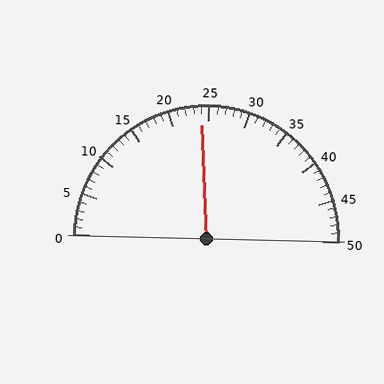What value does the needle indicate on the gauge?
The needle indicates approximately 24.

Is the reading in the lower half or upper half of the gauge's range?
The reading is in the lower half of the range (0 to 50).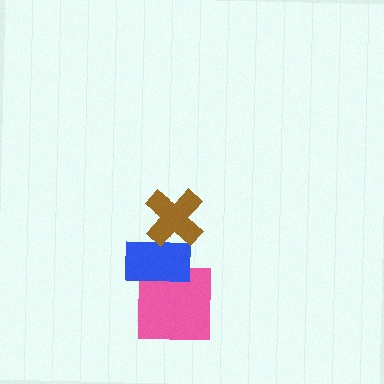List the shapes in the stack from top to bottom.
From top to bottom: the brown cross, the blue rectangle, the pink square.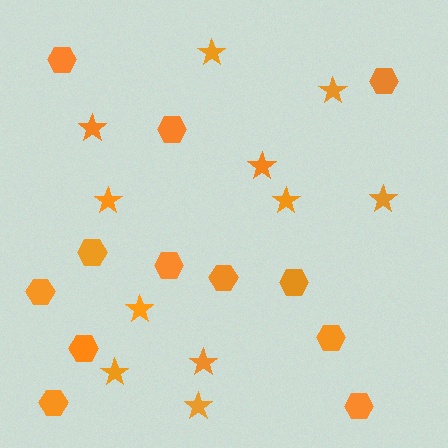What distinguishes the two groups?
There are 2 groups: one group of stars (11) and one group of hexagons (12).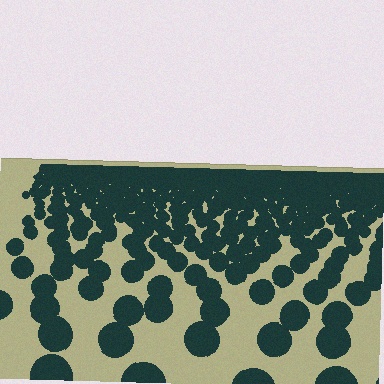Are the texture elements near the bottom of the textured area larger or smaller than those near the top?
Larger. Near the bottom, elements are closer to the viewer and appear at a bigger on-screen size.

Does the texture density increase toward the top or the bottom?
Density increases toward the top.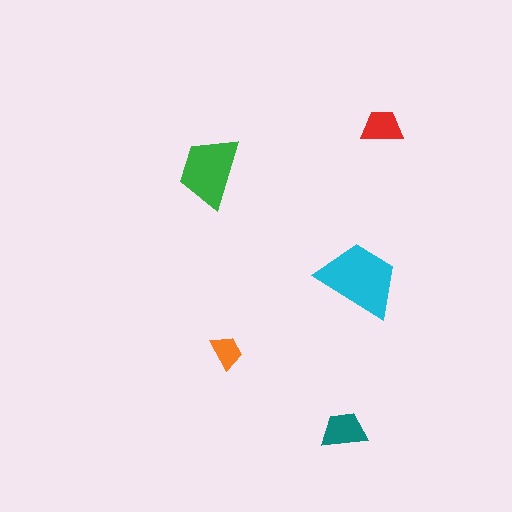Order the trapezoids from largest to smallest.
the cyan one, the green one, the teal one, the red one, the orange one.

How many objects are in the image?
There are 5 objects in the image.